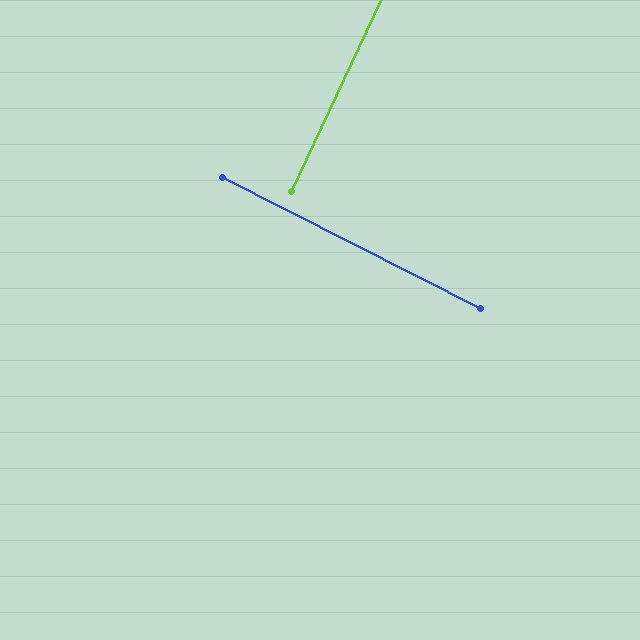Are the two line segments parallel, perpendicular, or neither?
Perpendicular — they meet at approximately 88°.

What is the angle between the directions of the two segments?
Approximately 88 degrees.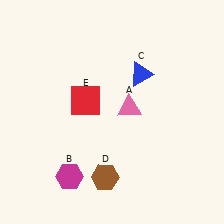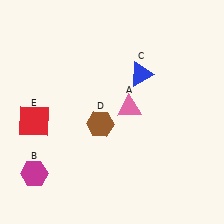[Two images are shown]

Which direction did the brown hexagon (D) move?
The brown hexagon (D) moved up.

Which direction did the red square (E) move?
The red square (E) moved left.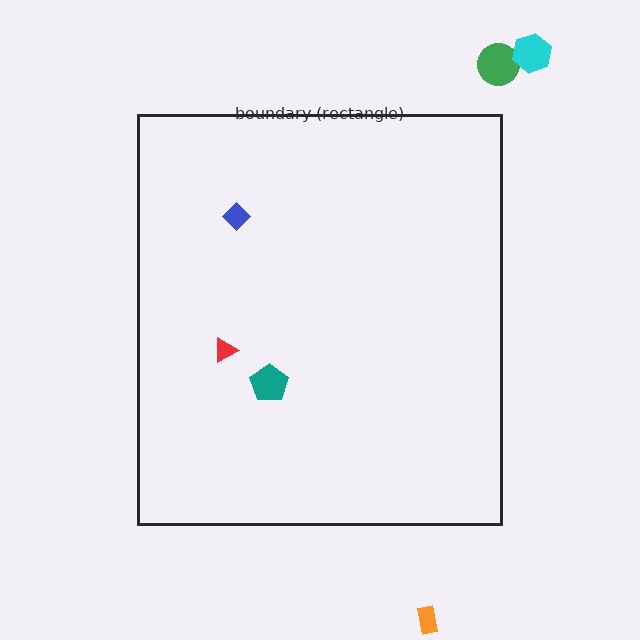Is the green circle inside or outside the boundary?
Outside.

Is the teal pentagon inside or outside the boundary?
Inside.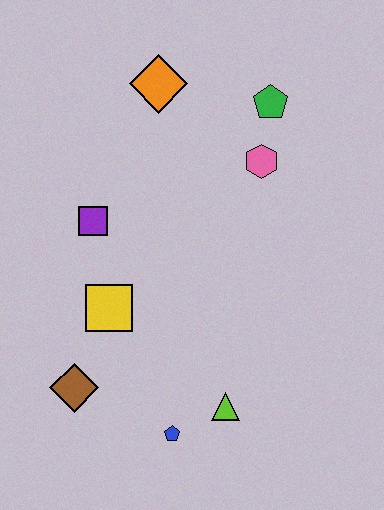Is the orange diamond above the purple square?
Yes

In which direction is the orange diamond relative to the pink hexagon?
The orange diamond is to the left of the pink hexagon.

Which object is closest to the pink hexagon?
The green pentagon is closest to the pink hexagon.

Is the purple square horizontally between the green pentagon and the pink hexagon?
No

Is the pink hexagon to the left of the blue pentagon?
No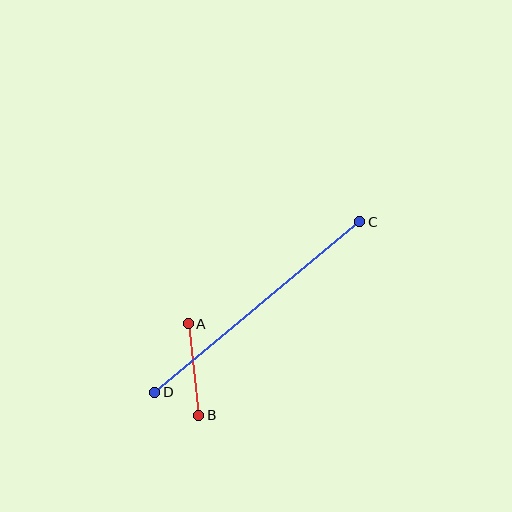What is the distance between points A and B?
The distance is approximately 92 pixels.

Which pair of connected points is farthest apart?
Points C and D are farthest apart.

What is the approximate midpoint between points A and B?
The midpoint is at approximately (194, 370) pixels.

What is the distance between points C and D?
The distance is approximately 267 pixels.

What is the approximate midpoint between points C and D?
The midpoint is at approximately (257, 307) pixels.